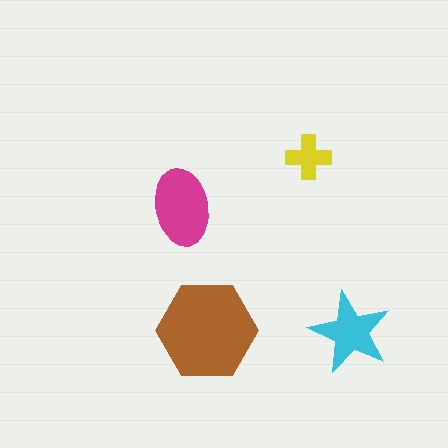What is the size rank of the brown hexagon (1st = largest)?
1st.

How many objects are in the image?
There are 4 objects in the image.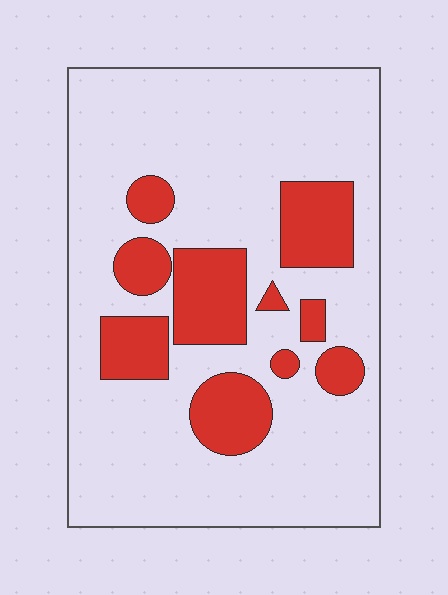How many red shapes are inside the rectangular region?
10.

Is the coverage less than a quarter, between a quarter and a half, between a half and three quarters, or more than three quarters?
Less than a quarter.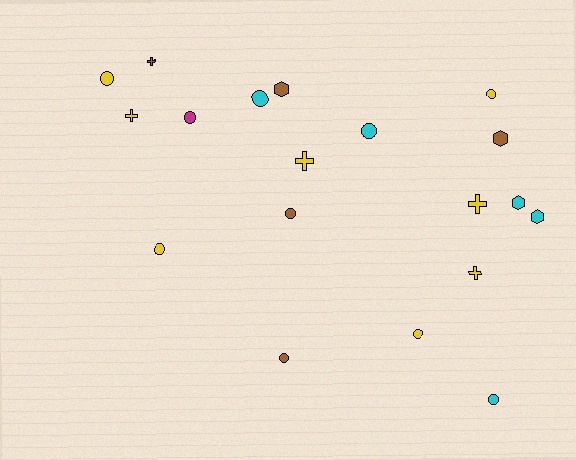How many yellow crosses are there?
There are 4 yellow crosses.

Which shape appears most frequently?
Circle, with 10 objects.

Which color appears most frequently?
Yellow, with 8 objects.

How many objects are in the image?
There are 19 objects.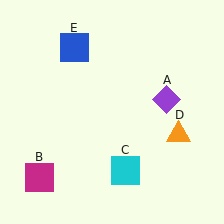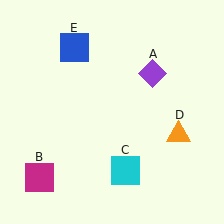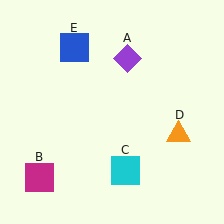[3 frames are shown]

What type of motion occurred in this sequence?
The purple diamond (object A) rotated counterclockwise around the center of the scene.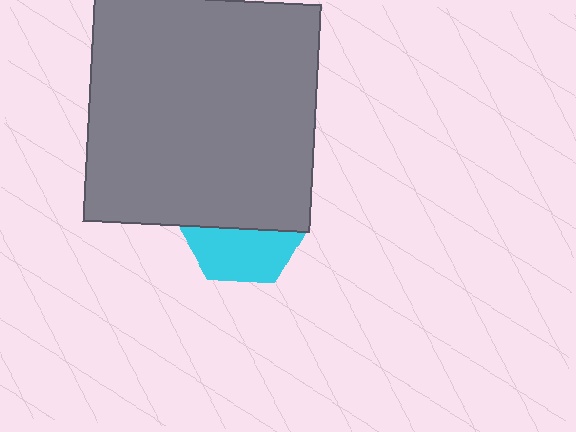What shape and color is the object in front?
The object in front is a gray square.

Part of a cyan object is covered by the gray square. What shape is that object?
It is a hexagon.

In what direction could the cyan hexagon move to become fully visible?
The cyan hexagon could move down. That would shift it out from behind the gray square entirely.